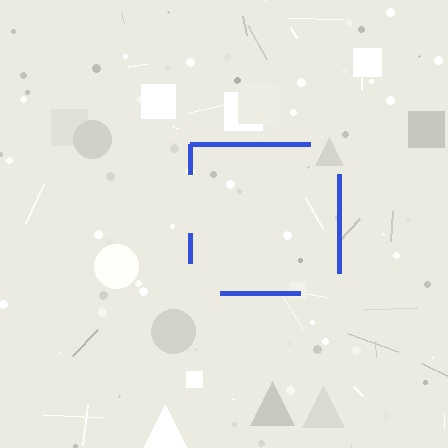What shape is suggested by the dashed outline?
The dashed outline suggests a square.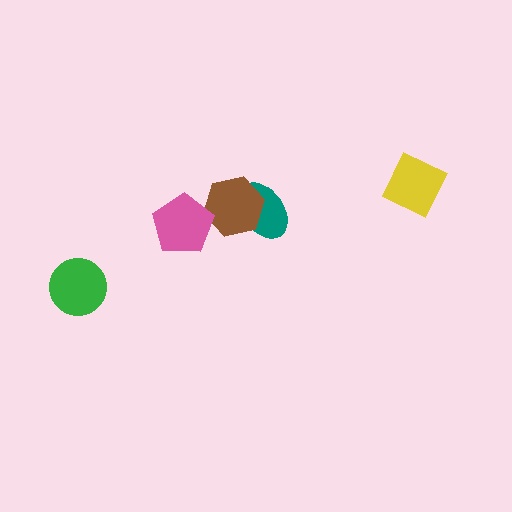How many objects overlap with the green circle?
0 objects overlap with the green circle.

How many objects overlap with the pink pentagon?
1 object overlaps with the pink pentagon.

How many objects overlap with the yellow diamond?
0 objects overlap with the yellow diamond.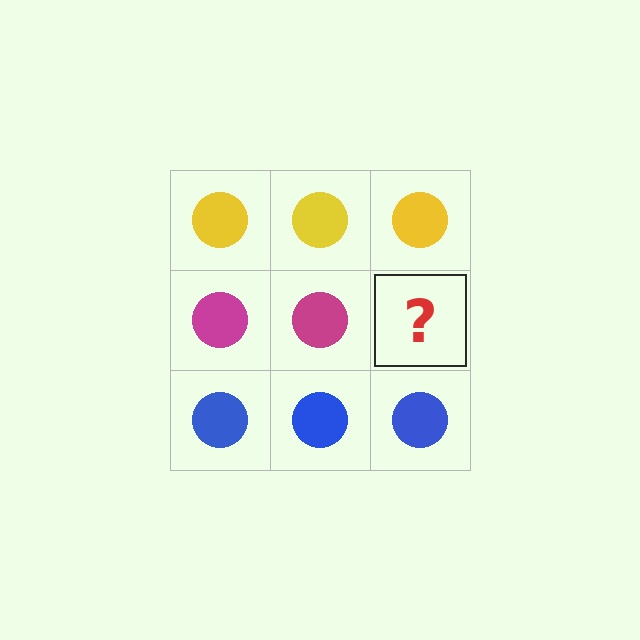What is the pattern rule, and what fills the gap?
The rule is that each row has a consistent color. The gap should be filled with a magenta circle.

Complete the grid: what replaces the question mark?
The question mark should be replaced with a magenta circle.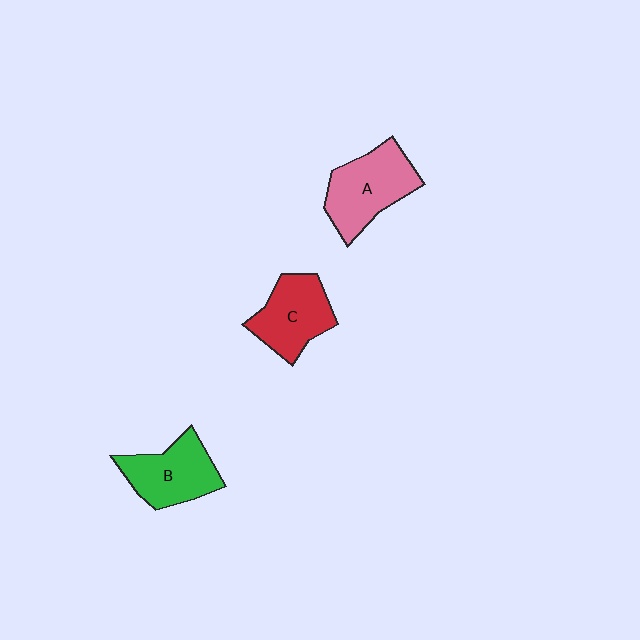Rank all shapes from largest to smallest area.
From largest to smallest: A (pink), B (green), C (red).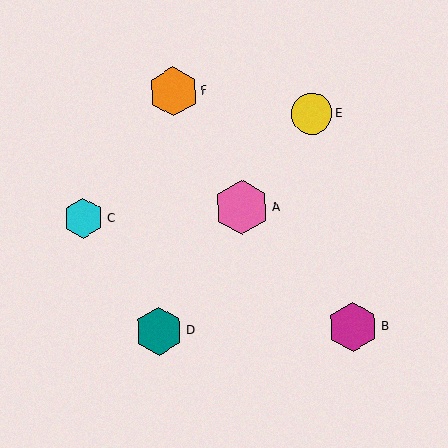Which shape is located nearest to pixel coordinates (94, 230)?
The cyan hexagon (labeled C) at (83, 218) is nearest to that location.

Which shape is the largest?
The pink hexagon (labeled A) is the largest.